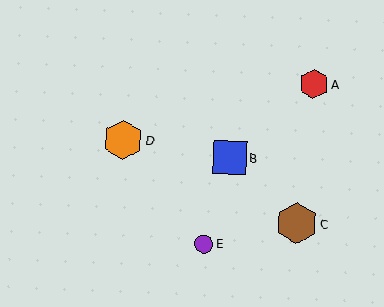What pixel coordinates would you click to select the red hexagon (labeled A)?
Click at (314, 84) to select the red hexagon A.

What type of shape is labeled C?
Shape C is a brown hexagon.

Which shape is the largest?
The brown hexagon (labeled C) is the largest.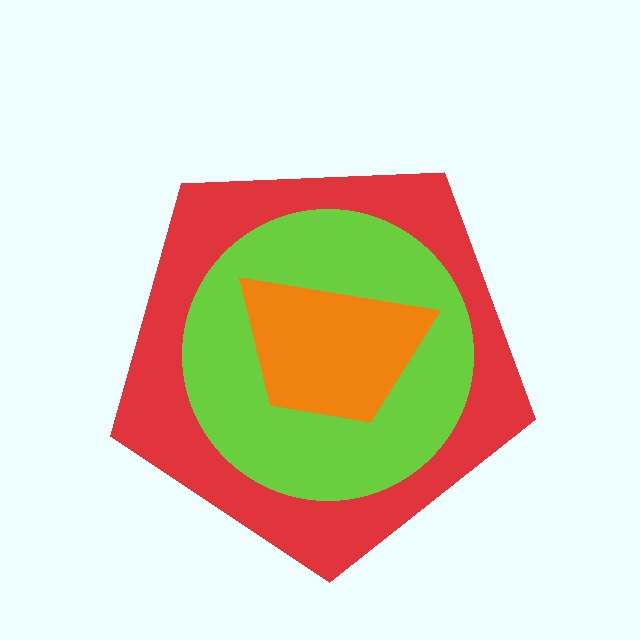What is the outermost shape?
The red pentagon.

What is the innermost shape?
The orange trapezoid.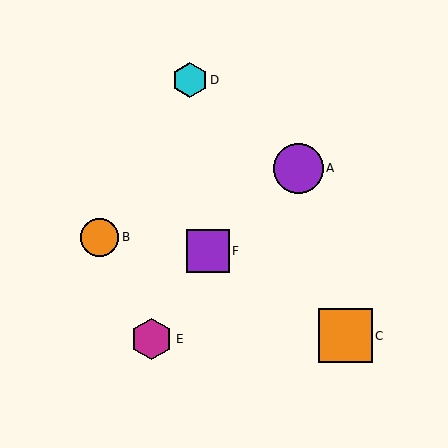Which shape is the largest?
The orange square (labeled C) is the largest.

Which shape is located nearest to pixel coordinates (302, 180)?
The purple circle (labeled A) at (298, 168) is nearest to that location.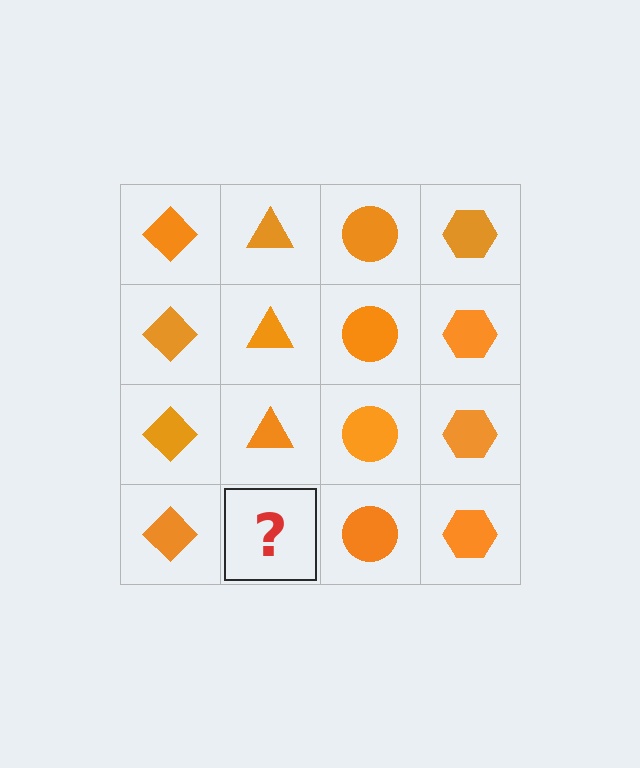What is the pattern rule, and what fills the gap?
The rule is that each column has a consistent shape. The gap should be filled with an orange triangle.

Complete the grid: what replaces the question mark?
The question mark should be replaced with an orange triangle.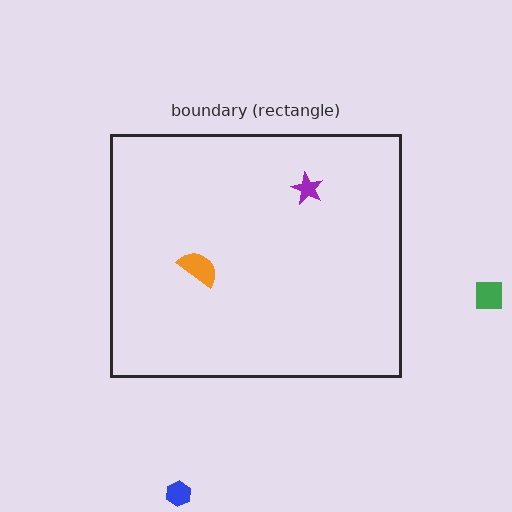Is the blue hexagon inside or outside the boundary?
Outside.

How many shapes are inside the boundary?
2 inside, 2 outside.